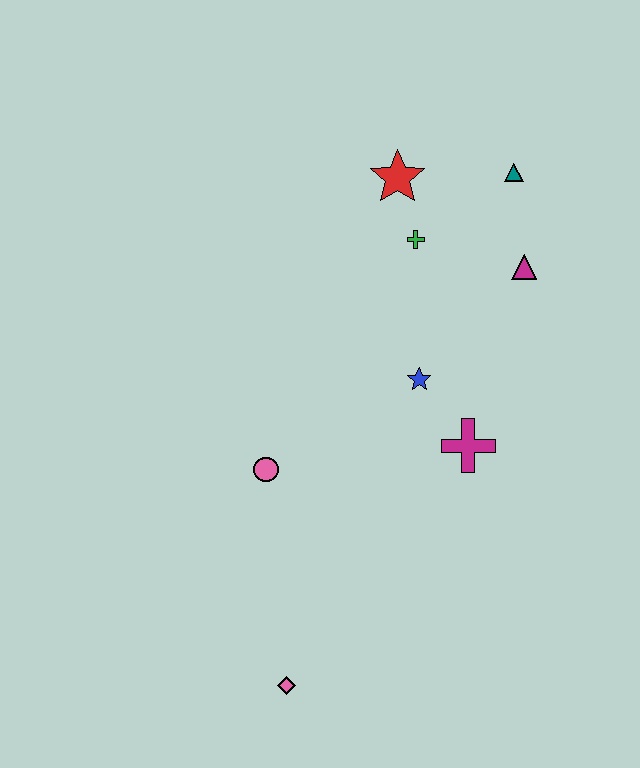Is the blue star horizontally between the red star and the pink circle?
No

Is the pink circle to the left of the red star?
Yes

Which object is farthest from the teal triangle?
The pink diamond is farthest from the teal triangle.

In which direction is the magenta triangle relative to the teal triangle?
The magenta triangle is below the teal triangle.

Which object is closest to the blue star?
The magenta cross is closest to the blue star.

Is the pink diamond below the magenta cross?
Yes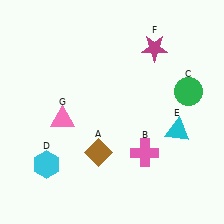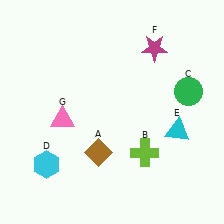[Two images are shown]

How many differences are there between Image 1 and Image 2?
There is 1 difference between the two images.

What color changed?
The cross (B) changed from pink in Image 1 to lime in Image 2.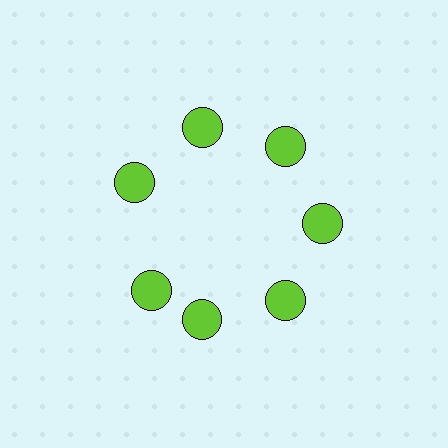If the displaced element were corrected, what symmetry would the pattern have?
It would have 7-fold rotational symmetry — the pattern would map onto itself every 51 degrees.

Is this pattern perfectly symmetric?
No. The 7 lime circles are arranged in a ring, but one element near the 8 o'clock position is rotated out of alignment along the ring, breaking the 7-fold rotational symmetry.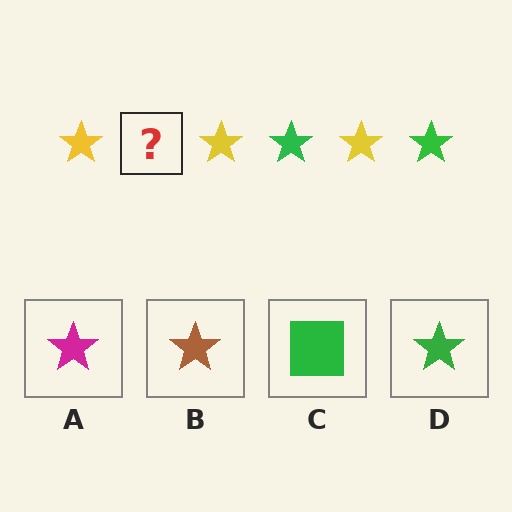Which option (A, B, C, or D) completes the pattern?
D.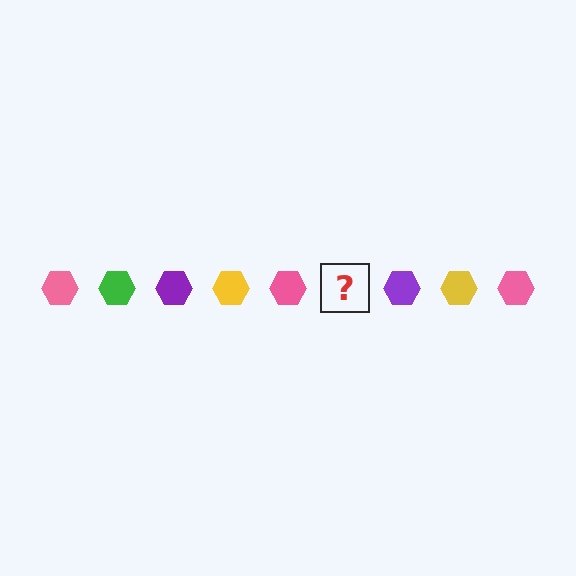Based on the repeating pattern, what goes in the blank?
The blank should be a green hexagon.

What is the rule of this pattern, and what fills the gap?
The rule is that the pattern cycles through pink, green, purple, yellow hexagons. The gap should be filled with a green hexagon.